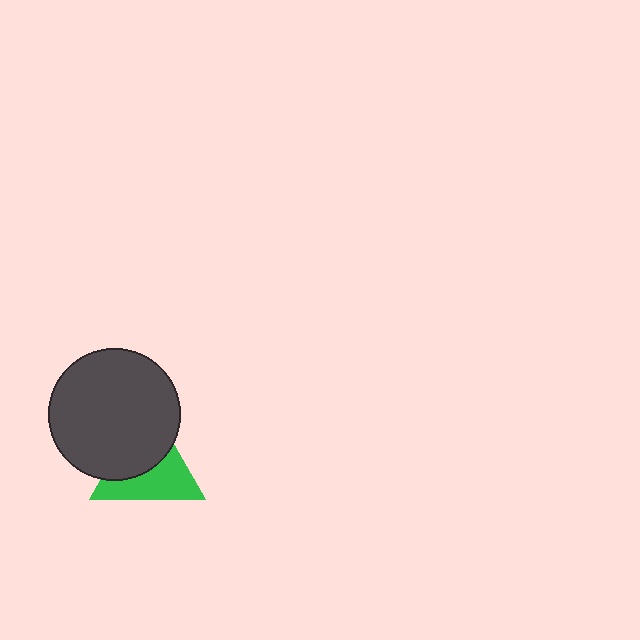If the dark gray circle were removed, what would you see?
You would see the complete green triangle.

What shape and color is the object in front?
The object in front is a dark gray circle.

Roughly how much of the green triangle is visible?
About half of it is visible (roughly 50%).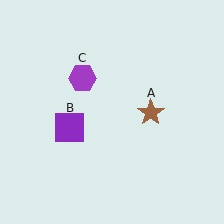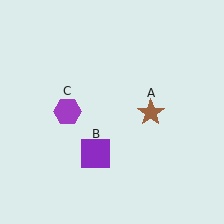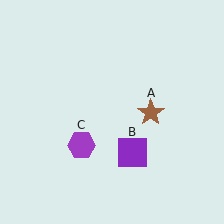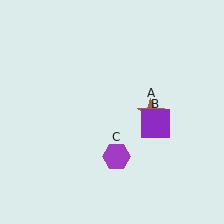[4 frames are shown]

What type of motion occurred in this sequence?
The purple square (object B), purple hexagon (object C) rotated counterclockwise around the center of the scene.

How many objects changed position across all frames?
2 objects changed position: purple square (object B), purple hexagon (object C).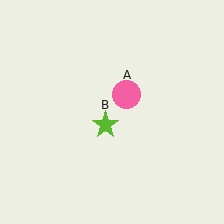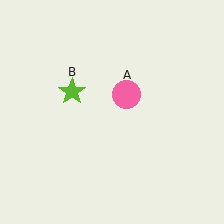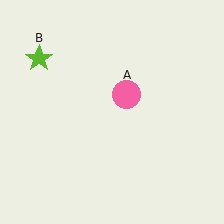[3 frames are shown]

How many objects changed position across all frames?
1 object changed position: lime star (object B).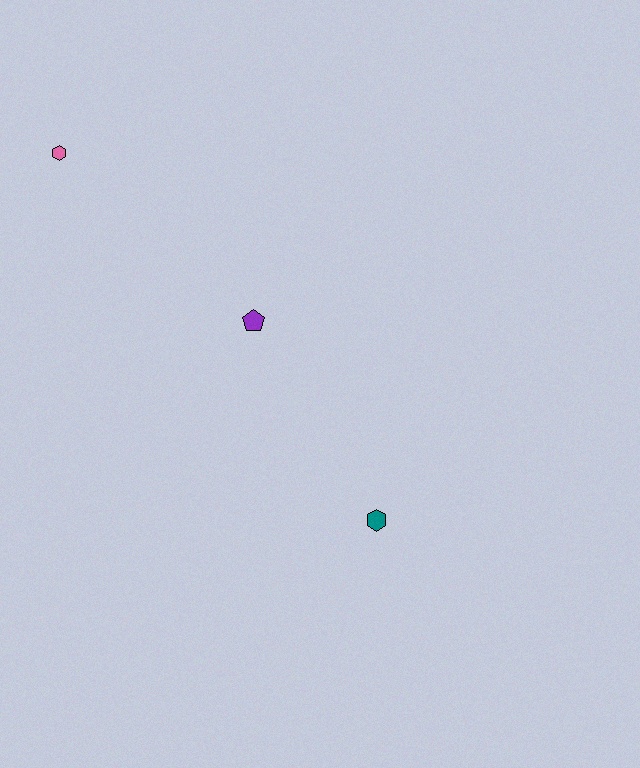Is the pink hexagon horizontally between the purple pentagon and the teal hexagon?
No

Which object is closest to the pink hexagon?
The purple pentagon is closest to the pink hexagon.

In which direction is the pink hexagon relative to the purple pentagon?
The pink hexagon is to the left of the purple pentagon.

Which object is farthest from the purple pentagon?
The pink hexagon is farthest from the purple pentagon.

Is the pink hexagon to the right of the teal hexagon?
No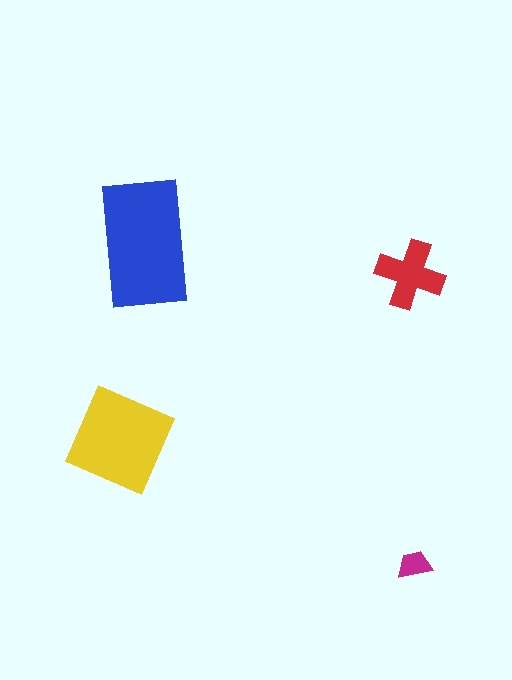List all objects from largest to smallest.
The blue rectangle, the yellow diamond, the red cross, the magenta trapezoid.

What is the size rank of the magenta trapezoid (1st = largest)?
4th.